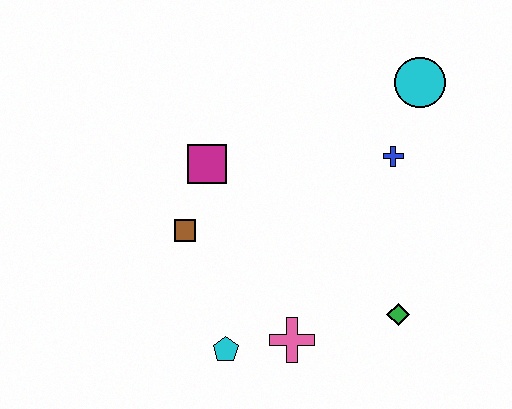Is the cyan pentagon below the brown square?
Yes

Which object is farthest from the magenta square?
The green diamond is farthest from the magenta square.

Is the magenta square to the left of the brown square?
No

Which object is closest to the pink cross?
The cyan pentagon is closest to the pink cross.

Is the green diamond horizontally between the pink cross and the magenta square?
No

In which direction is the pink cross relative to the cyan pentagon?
The pink cross is to the right of the cyan pentagon.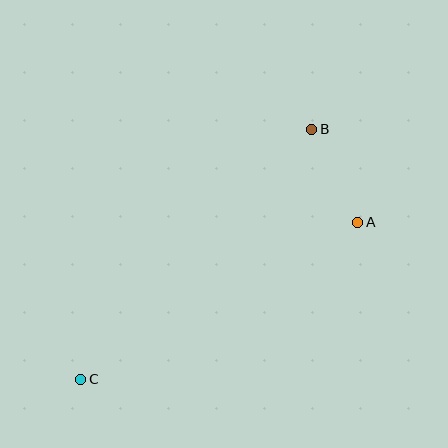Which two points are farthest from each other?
Points B and C are farthest from each other.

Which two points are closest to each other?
Points A and B are closest to each other.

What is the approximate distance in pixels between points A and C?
The distance between A and C is approximately 319 pixels.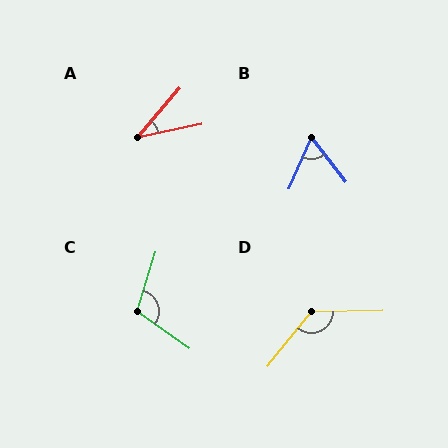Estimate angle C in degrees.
Approximately 108 degrees.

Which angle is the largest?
D, at approximately 129 degrees.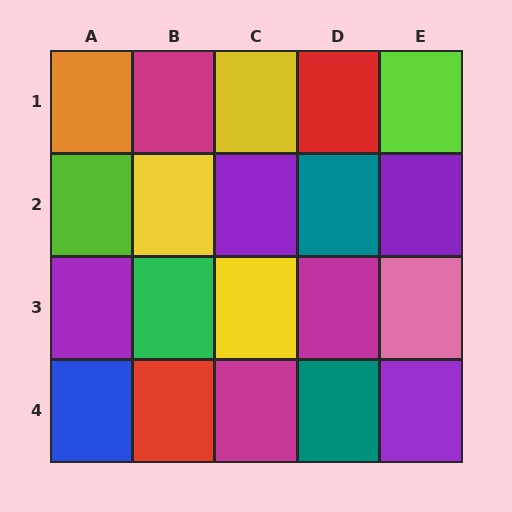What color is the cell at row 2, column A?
Lime.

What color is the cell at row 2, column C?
Purple.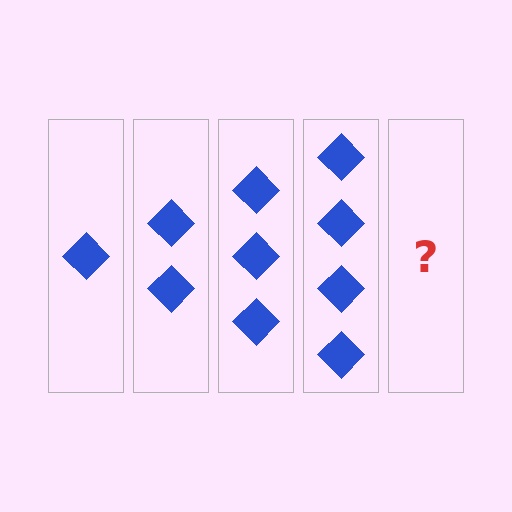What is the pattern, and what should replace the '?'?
The pattern is that each step adds one more diamond. The '?' should be 5 diamonds.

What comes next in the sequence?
The next element should be 5 diamonds.